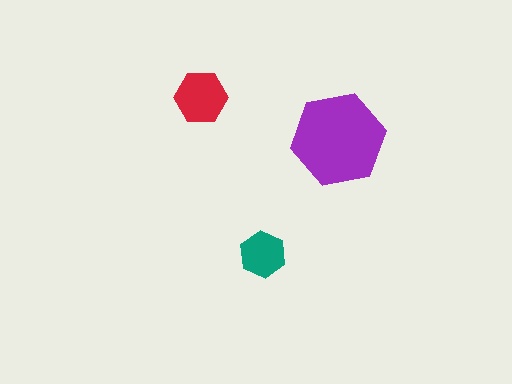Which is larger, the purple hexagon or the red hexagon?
The purple one.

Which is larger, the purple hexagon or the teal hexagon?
The purple one.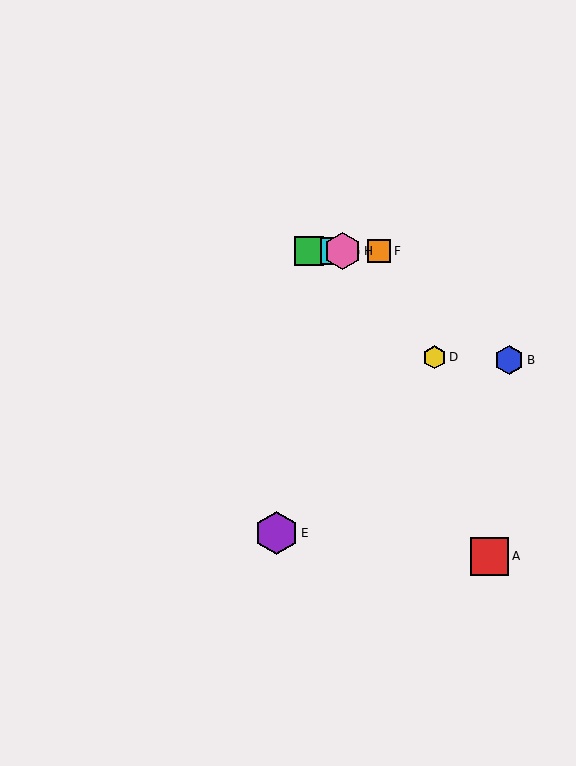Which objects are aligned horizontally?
Objects C, F, G, H are aligned horizontally.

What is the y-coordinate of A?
Object A is at y≈557.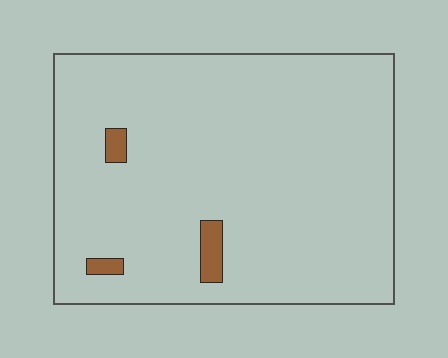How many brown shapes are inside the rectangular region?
3.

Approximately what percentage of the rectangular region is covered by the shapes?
Approximately 5%.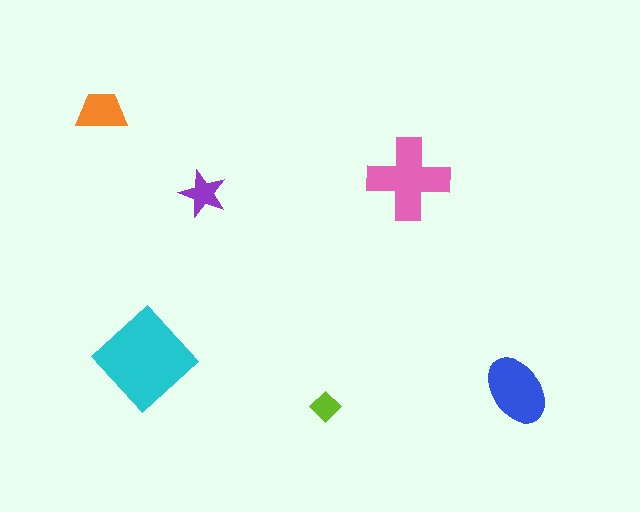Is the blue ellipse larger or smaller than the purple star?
Larger.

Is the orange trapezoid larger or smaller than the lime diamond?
Larger.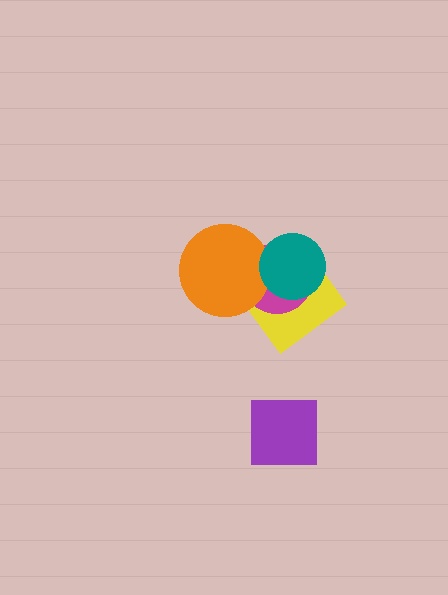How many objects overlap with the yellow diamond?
3 objects overlap with the yellow diamond.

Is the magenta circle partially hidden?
Yes, it is partially covered by another shape.